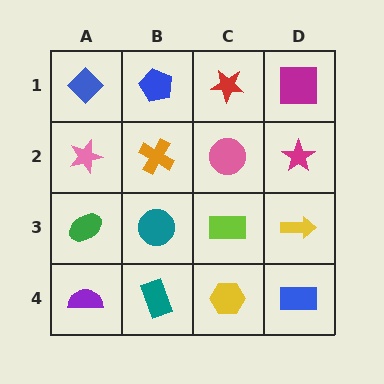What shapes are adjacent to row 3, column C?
A pink circle (row 2, column C), a yellow hexagon (row 4, column C), a teal circle (row 3, column B), a yellow arrow (row 3, column D).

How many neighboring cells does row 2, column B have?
4.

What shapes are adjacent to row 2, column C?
A red star (row 1, column C), a lime rectangle (row 3, column C), an orange cross (row 2, column B), a magenta star (row 2, column D).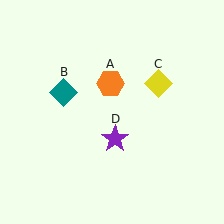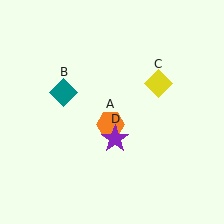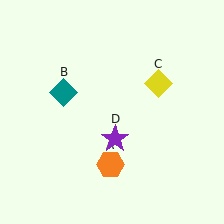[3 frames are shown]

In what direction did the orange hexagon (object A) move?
The orange hexagon (object A) moved down.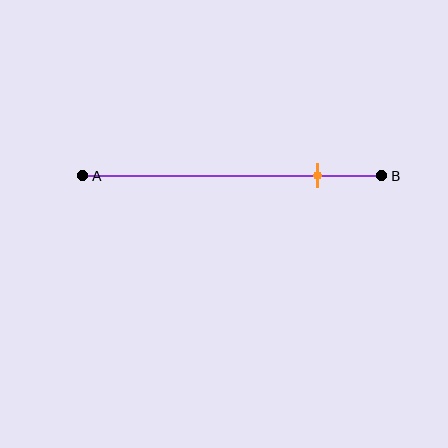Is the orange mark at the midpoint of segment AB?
No, the mark is at about 80% from A, not at the 50% midpoint.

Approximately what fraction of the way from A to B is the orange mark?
The orange mark is approximately 80% of the way from A to B.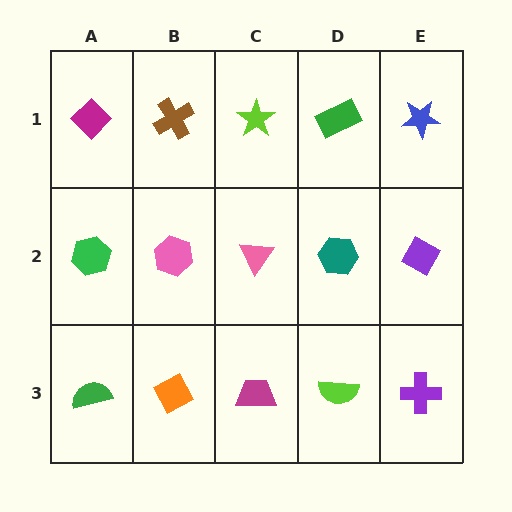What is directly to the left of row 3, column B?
A green semicircle.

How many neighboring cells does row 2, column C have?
4.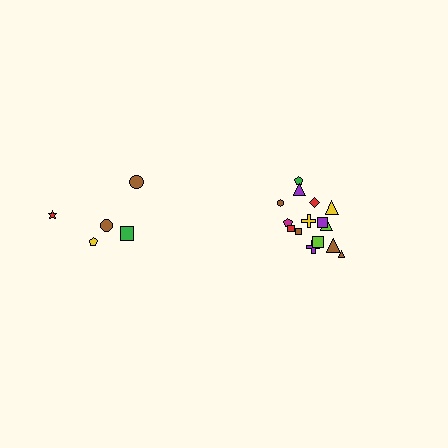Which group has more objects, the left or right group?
The right group.